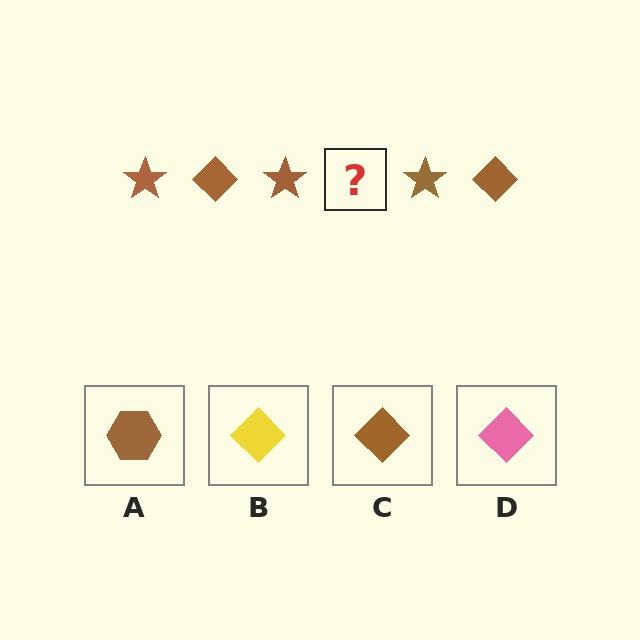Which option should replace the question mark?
Option C.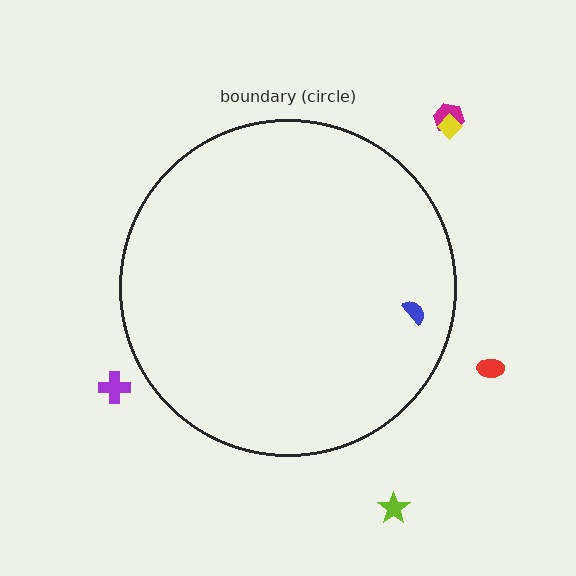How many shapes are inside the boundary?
1 inside, 5 outside.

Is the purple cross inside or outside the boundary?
Outside.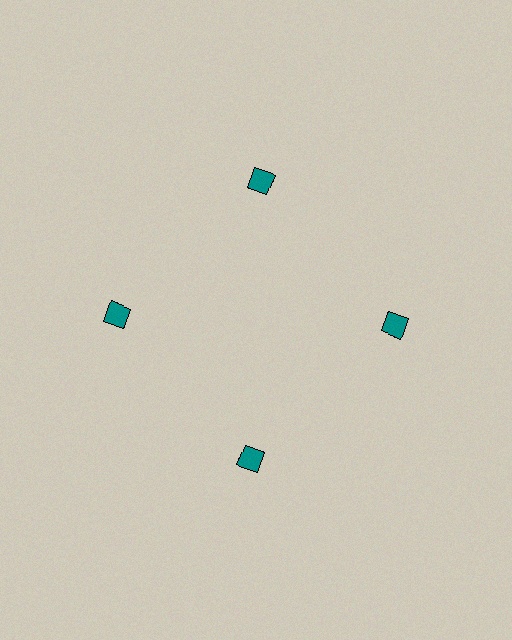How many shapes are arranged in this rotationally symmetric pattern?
There are 4 shapes, arranged in 4 groups of 1.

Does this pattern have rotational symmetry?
Yes, this pattern has 4-fold rotational symmetry. It looks the same after rotating 90 degrees around the center.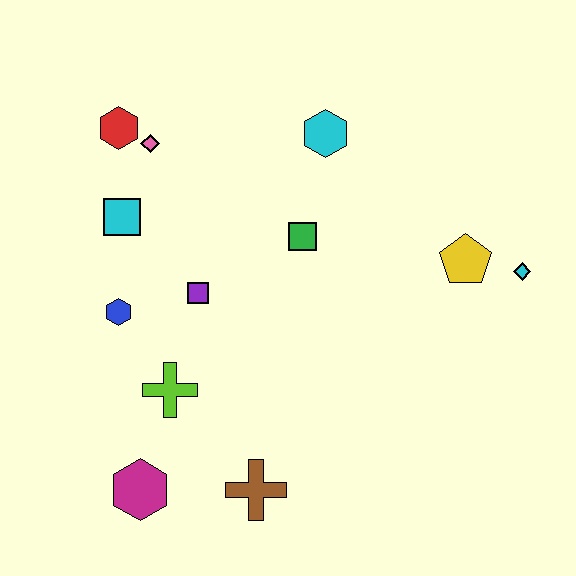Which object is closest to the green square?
The cyan hexagon is closest to the green square.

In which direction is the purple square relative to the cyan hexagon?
The purple square is below the cyan hexagon.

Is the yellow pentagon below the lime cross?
No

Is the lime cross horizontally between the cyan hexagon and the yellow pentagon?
No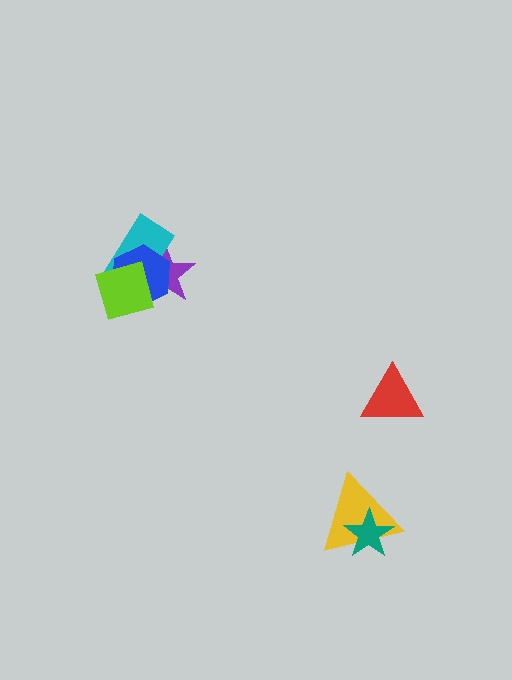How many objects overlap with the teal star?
1 object overlaps with the teal star.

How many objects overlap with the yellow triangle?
1 object overlaps with the yellow triangle.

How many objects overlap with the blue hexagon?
3 objects overlap with the blue hexagon.